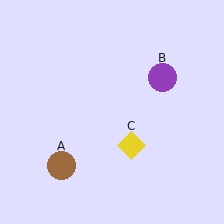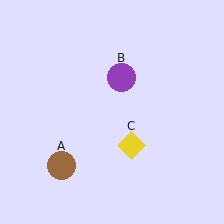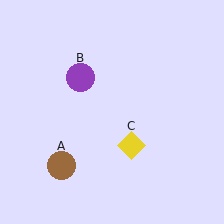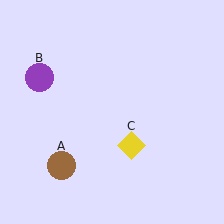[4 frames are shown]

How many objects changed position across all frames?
1 object changed position: purple circle (object B).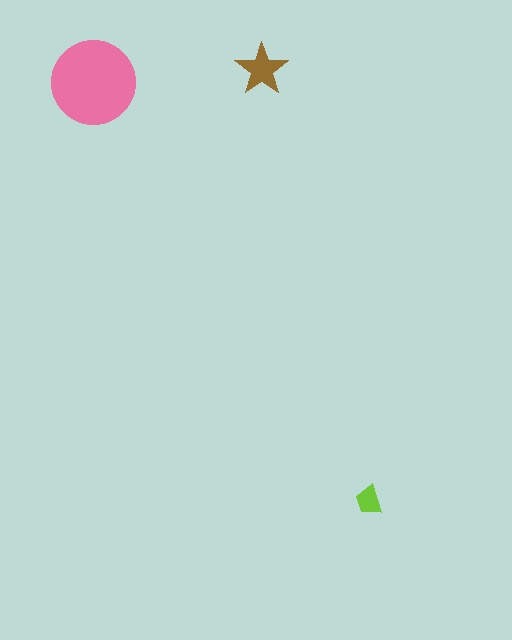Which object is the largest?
The pink circle.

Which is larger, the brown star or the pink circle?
The pink circle.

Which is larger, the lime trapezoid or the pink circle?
The pink circle.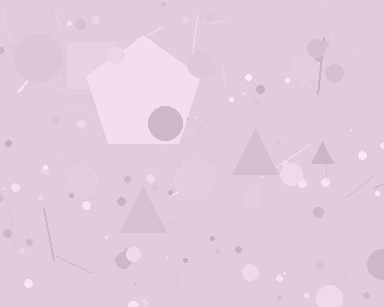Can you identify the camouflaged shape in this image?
The camouflaged shape is a pentagon.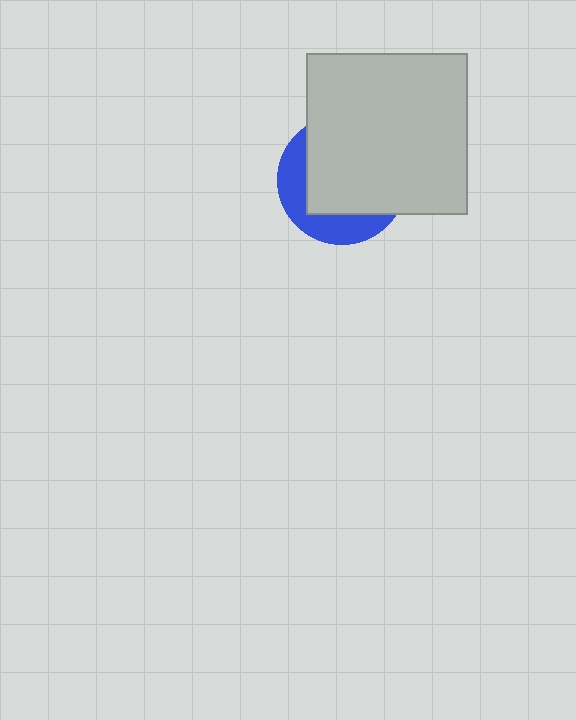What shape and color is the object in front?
The object in front is a light gray square.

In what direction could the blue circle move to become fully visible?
The blue circle could move toward the lower-left. That would shift it out from behind the light gray square entirely.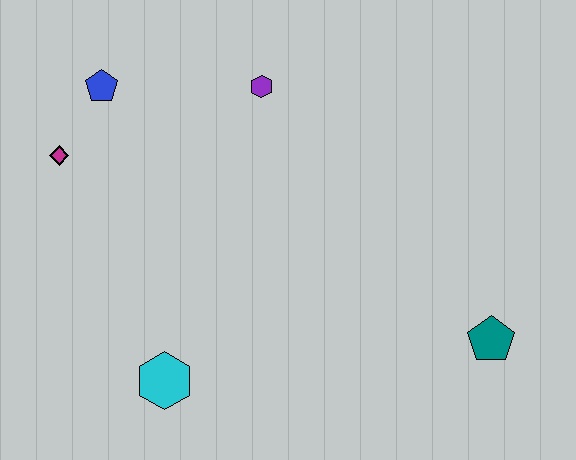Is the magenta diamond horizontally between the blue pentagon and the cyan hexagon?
No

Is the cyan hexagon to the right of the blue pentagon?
Yes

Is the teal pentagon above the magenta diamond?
No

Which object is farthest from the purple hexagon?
The teal pentagon is farthest from the purple hexagon.